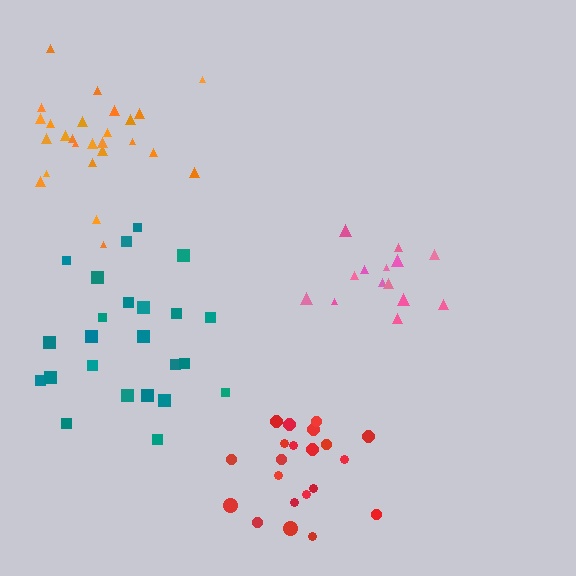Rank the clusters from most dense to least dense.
red, orange, pink, teal.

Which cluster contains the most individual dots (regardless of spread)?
Orange (26).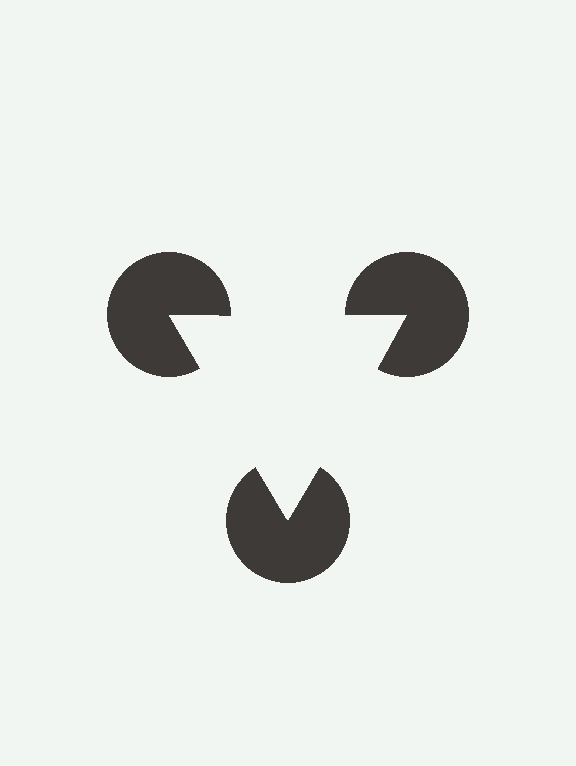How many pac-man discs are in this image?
There are 3 — one at each vertex of the illusory triangle.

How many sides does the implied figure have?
3 sides.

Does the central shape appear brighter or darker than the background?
It typically appears slightly brighter than the background, even though no actual brightness change is drawn.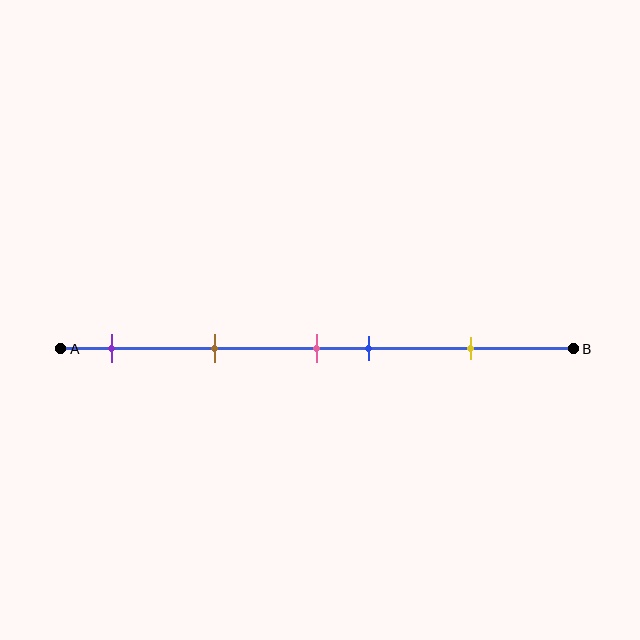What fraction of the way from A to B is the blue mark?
The blue mark is approximately 60% (0.6) of the way from A to B.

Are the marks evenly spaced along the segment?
No, the marks are not evenly spaced.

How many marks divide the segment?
There are 5 marks dividing the segment.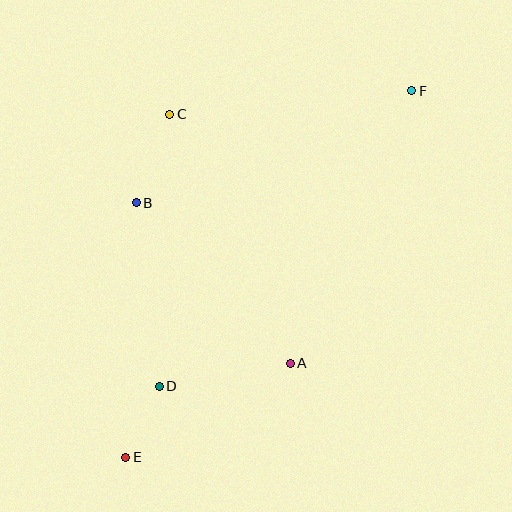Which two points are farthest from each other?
Points E and F are farthest from each other.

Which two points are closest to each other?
Points D and E are closest to each other.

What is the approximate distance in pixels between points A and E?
The distance between A and E is approximately 189 pixels.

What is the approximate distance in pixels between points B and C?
The distance between B and C is approximately 95 pixels.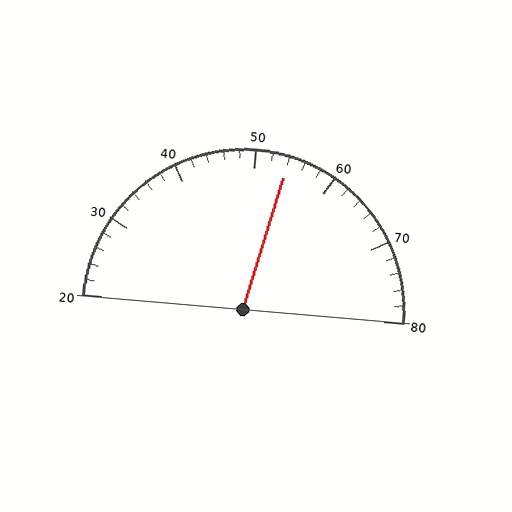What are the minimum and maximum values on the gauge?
The gauge ranges from 20 to 80.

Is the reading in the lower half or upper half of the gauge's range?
The reading is in the upper half of the range (20 to 80).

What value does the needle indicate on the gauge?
The needle indicates approximately 54.